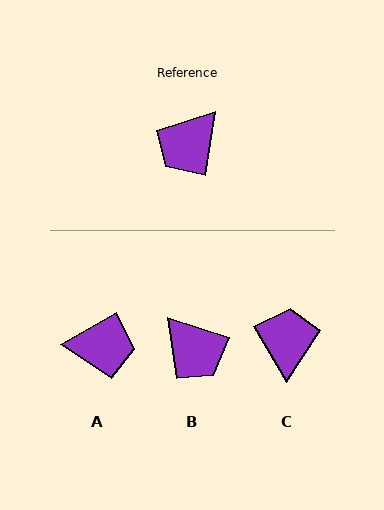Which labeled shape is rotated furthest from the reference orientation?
C, about 140 degrees away.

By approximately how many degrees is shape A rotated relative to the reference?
Approximately 129 degrees counter-clockwise.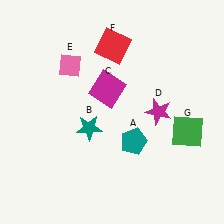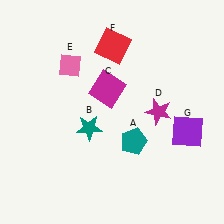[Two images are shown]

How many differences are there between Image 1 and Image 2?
There is 1 difference between the two images.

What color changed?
The square (G) changed from green in Image 1 to purple in Image 2.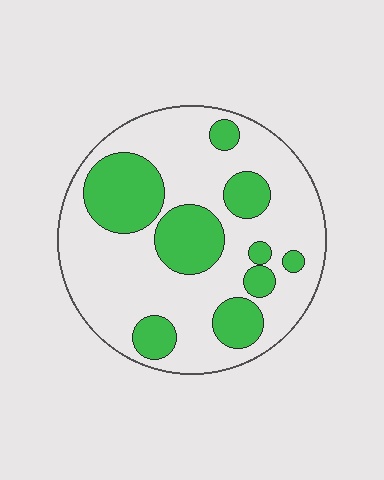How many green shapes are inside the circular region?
9.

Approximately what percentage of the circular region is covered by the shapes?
Approximately 30%.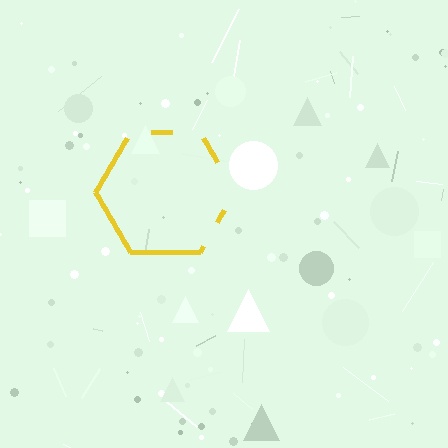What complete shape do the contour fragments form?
The contour fragments form a hexagon.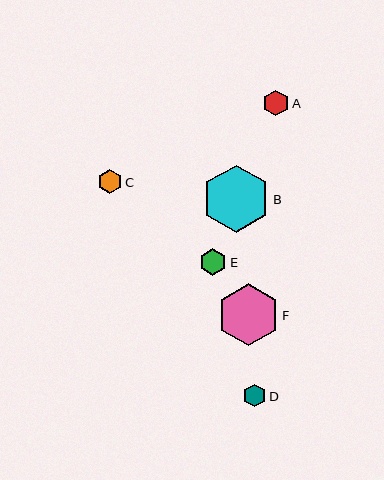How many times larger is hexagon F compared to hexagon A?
Hexagon F is approximately 2.4 times the size of hexagon A.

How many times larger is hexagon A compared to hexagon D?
Hexagon A is approximately 1.1 times the size of hexagon D.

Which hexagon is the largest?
Hexagon B is the largest with a size of approximately 68 pixels.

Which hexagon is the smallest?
Hexagon D is the smallest with a size of approximately 23 pixels.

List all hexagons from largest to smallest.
From largest to smallest: B, F, E, A, C, D.